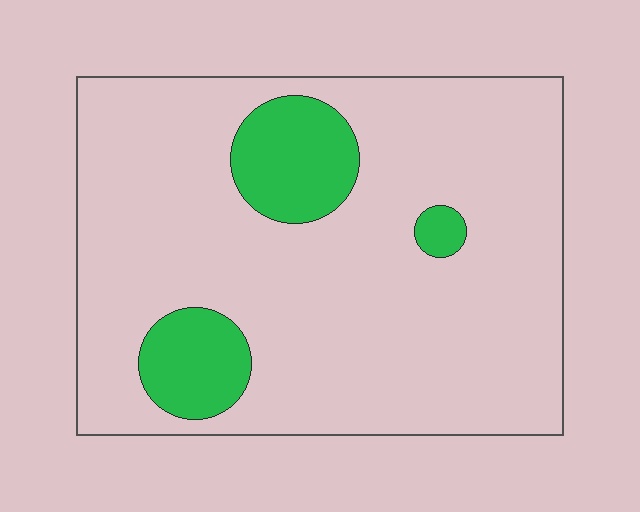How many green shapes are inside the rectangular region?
3.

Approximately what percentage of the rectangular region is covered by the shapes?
Approximately 15%.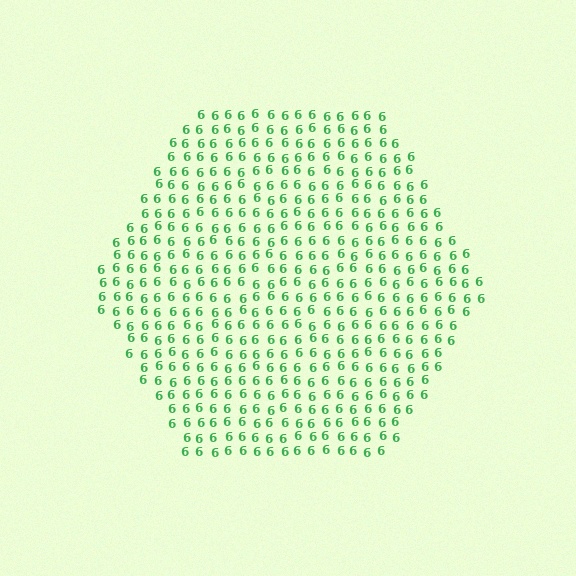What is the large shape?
The large shape is a hexagon.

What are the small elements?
The small elements are digit 6's.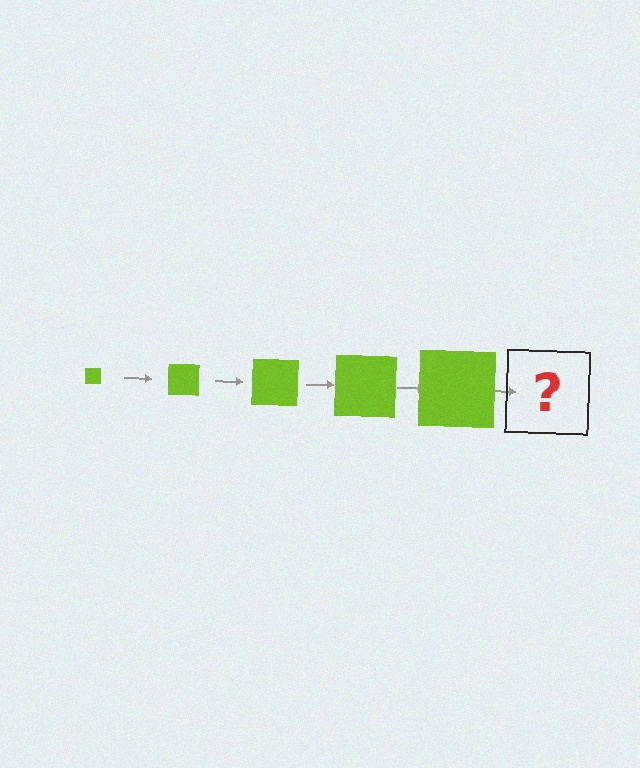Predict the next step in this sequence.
The next step is a lime square, larger than the previous one.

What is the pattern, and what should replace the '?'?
The pattern is that the square gets progressively larger each step. The '?' should be a lime square, larger than the previous one.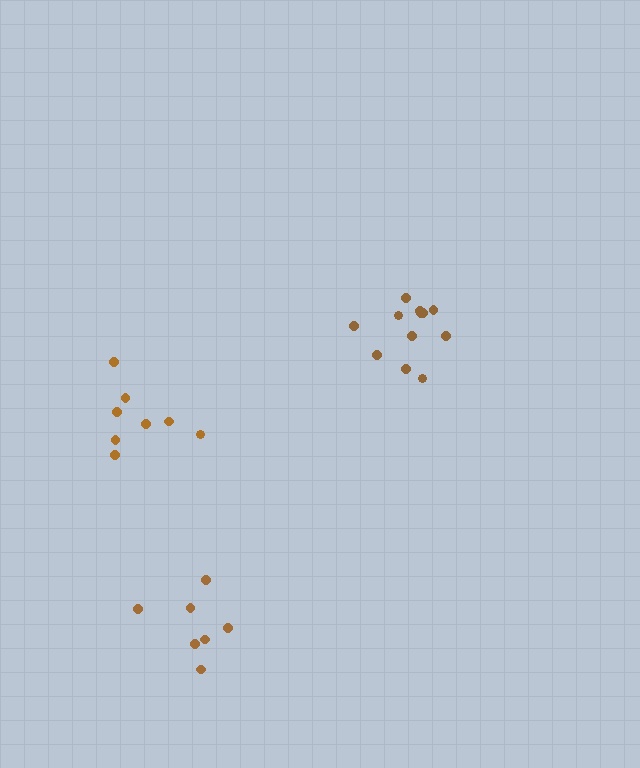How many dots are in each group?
Group 1: 8 dots, Group 2: 7 dots, Group 3: 12 dots (27 total).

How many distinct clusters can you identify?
There are 3 distinct clusters.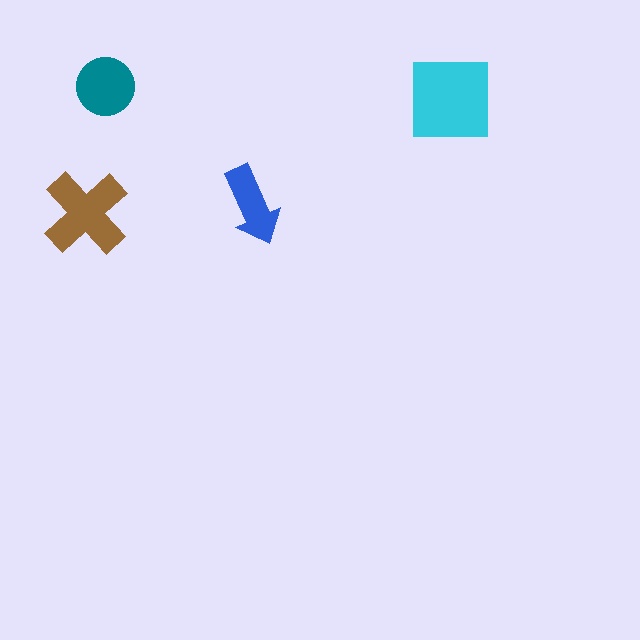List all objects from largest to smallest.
The cyan square, the brown cross, the teal circle, the blue arrow.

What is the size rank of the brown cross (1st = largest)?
2nd.